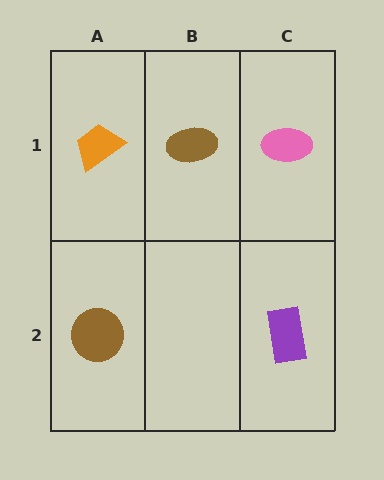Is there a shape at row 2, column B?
No, that cell is empty.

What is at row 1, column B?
A brown ellipse.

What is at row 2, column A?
A brown circle.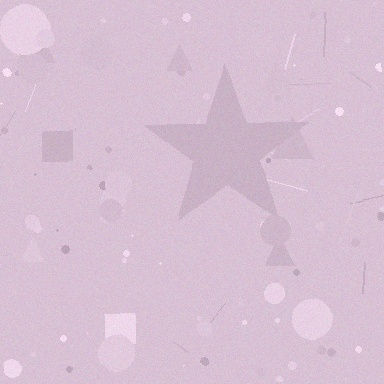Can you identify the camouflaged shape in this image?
The camouflaged shape is a star.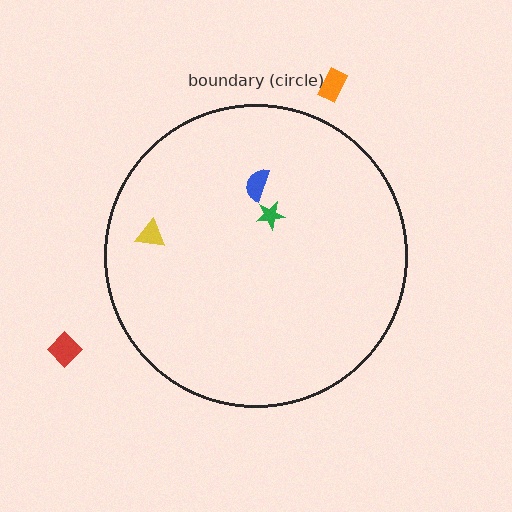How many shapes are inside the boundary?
3 inside, 2 outside.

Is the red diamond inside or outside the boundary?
Outside.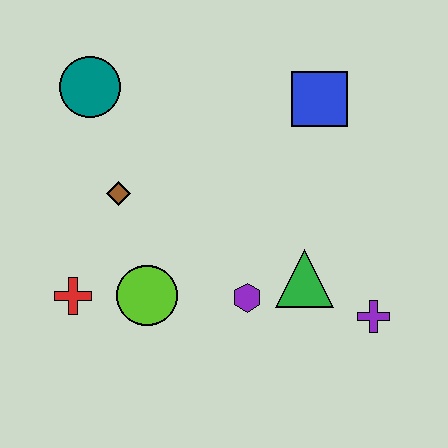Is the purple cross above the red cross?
No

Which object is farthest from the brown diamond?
The purple cross is farthest from the brown diamond.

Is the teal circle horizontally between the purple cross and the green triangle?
No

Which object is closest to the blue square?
The green triangle is closest to the blue square.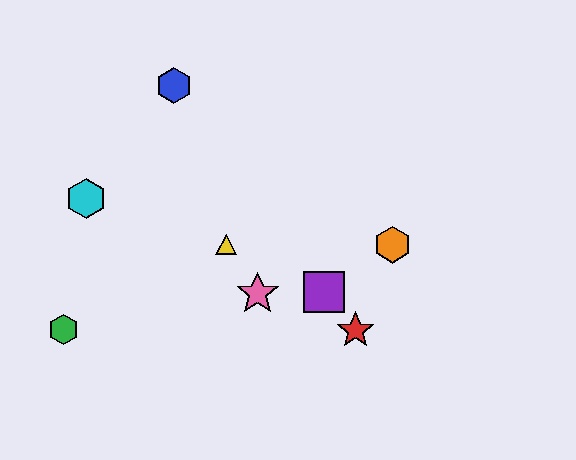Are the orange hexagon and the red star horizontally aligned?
No, the orange hexagon is at y≈245 and the red star is at y≈330.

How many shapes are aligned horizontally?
2 shapes (the yellow triangle, the orange hexagon) are aligned horizontally.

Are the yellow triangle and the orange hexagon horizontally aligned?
Yes, both are at y≈245.